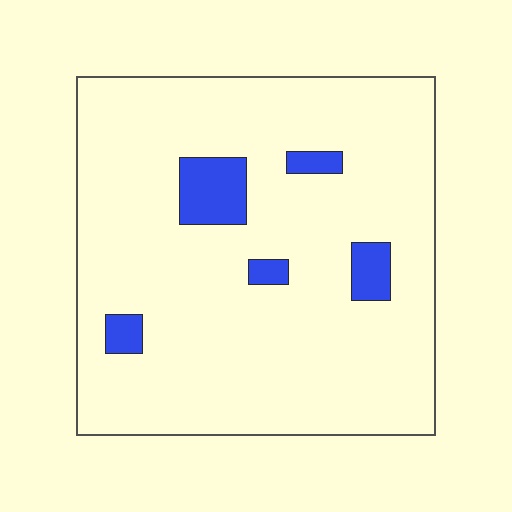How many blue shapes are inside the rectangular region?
5.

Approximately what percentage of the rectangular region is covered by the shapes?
Approximately 10%.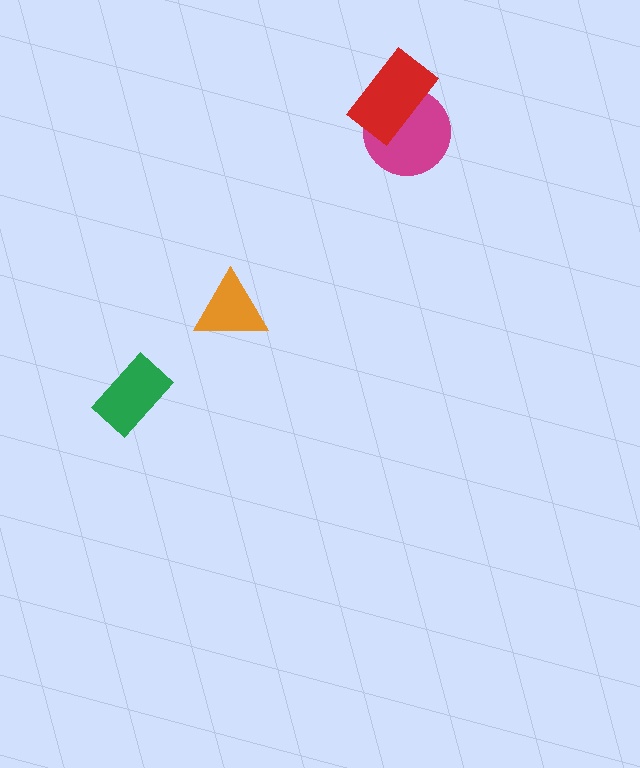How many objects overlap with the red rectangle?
1 object overlaps with the red rectangle.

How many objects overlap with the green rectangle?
0 objects overlap with the green rectangle.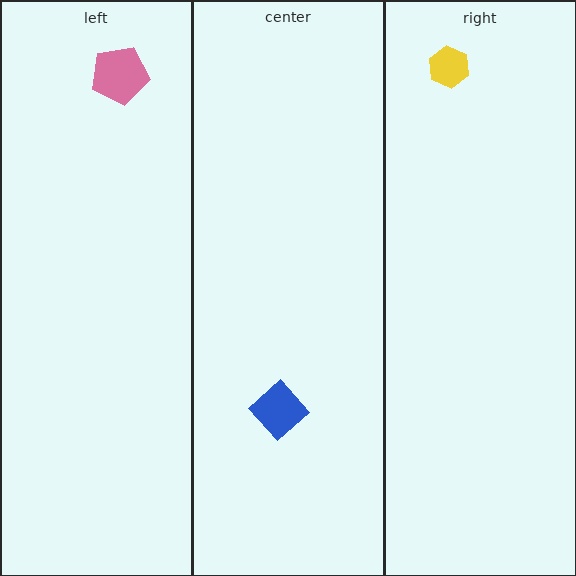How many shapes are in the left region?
1.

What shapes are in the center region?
The blue diamond.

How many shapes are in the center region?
1.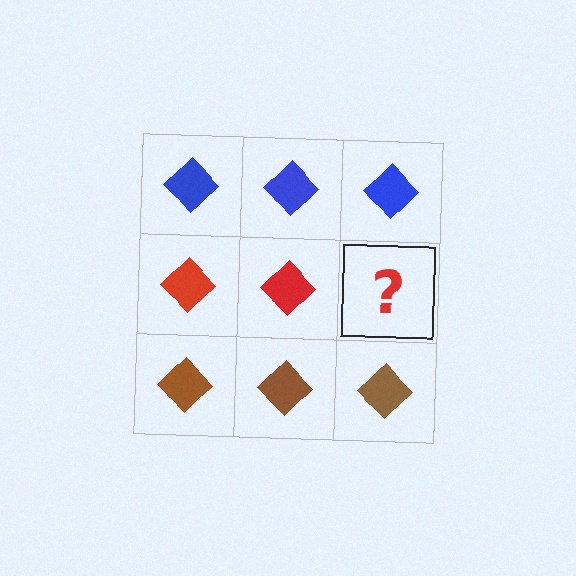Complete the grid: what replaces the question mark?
The question mark should be replaced with a red diamond.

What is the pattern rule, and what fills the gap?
The rule is that each row has a consistent color. The gap should be filled with a red diamond.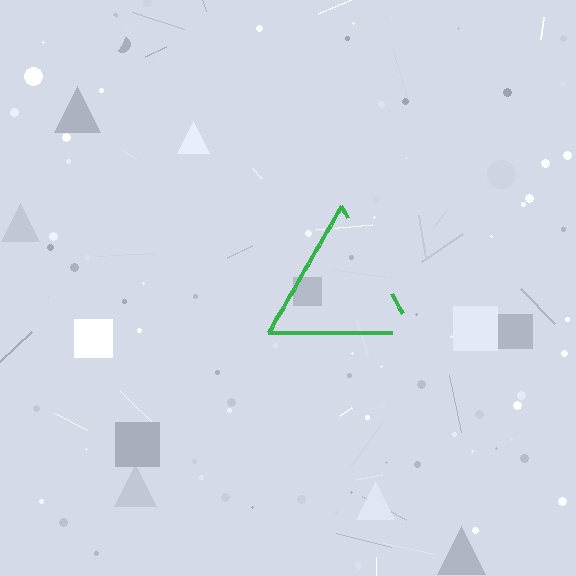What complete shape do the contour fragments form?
The contour fragments form a triangle.